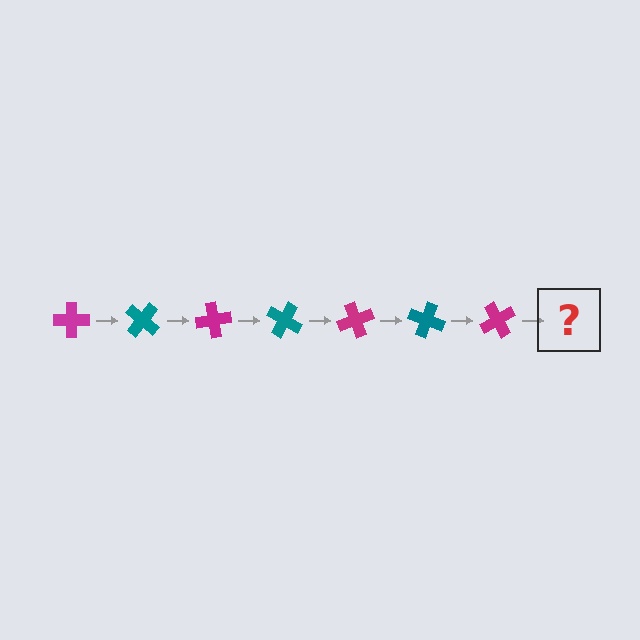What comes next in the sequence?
The next element should be a teal cross, rotated 280 degrees from the start.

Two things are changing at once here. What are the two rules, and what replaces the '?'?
The two rules are that it rotates 40 degrees each step and the color cycles through magenta and teal. The '?' should be a teal cross, rotated 280 degrees from the start.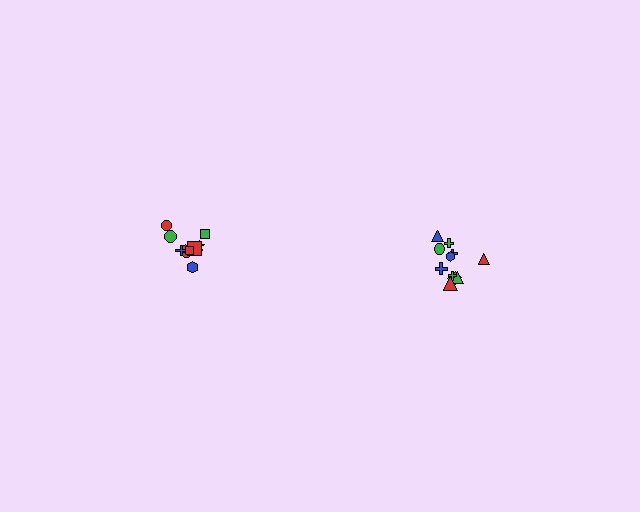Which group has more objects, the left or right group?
The right group.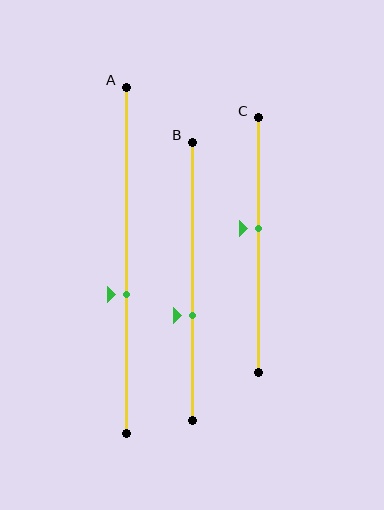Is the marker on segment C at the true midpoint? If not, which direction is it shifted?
No, the marker on segment C is shifted upward by about 6% of the segment length.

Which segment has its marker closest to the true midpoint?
Segment C has its marker closest to the true midpoint.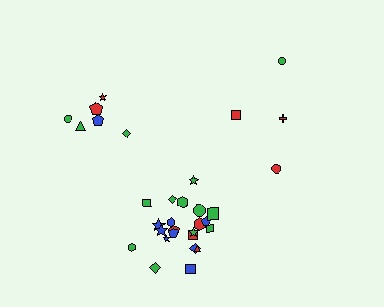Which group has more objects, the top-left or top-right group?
The top-left group.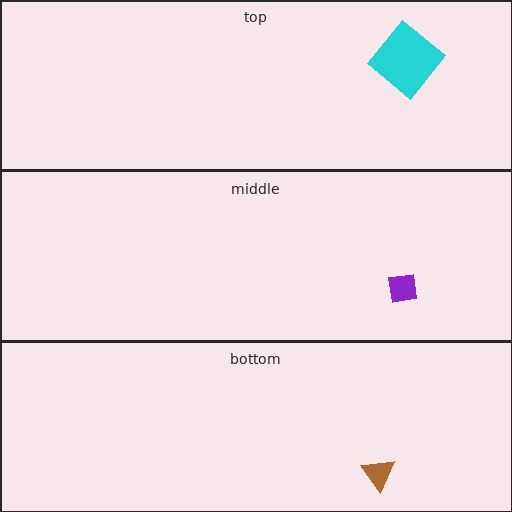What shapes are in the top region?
The cyan diamond.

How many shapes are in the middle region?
1.